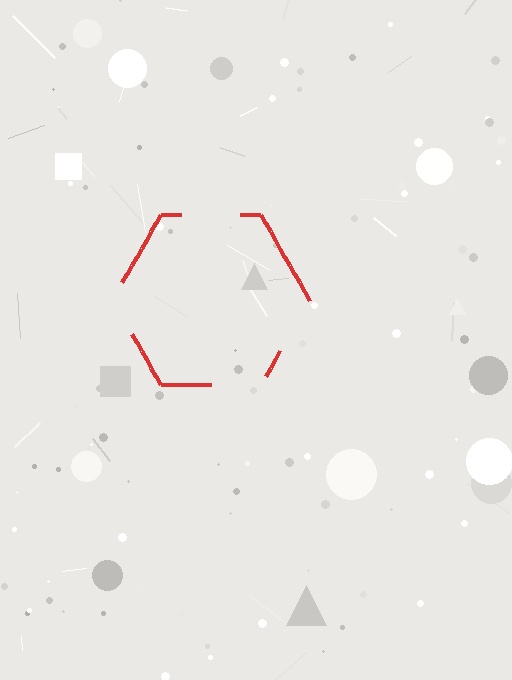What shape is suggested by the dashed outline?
The dashed outline suggests a hexagon.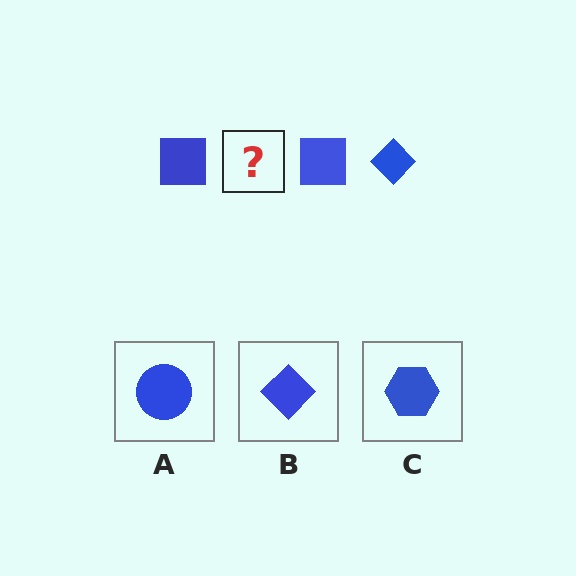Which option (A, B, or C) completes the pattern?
B.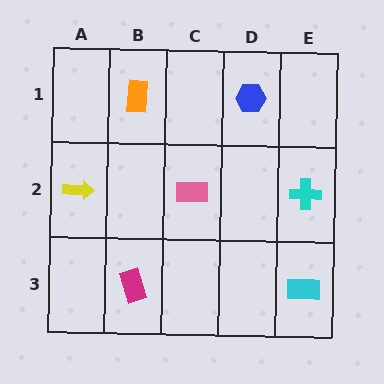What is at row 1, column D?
A blue hexagon.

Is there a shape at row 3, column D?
No, that cell is empty.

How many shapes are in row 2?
3 shapes.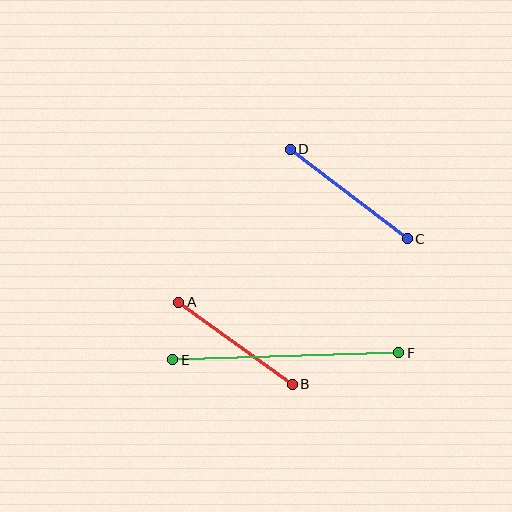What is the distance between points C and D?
The distance is approximately 147 pixels.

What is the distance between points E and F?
The distance is approximately 227 pixels.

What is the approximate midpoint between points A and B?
The midpoint is at approximately (236, 343) pixels.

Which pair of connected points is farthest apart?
Points E and F are farthest apart.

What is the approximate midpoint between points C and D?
The midpoint is at approximately (349, 194) pixels.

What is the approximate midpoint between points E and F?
The midpoint is at approximately (286, 356) pixels.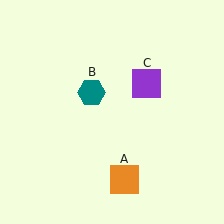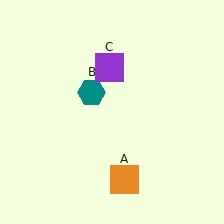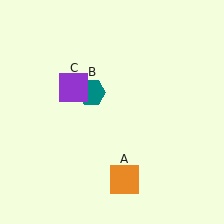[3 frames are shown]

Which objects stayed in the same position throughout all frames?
Orange square (object A) and teal hexagon (object B) remained stationary.